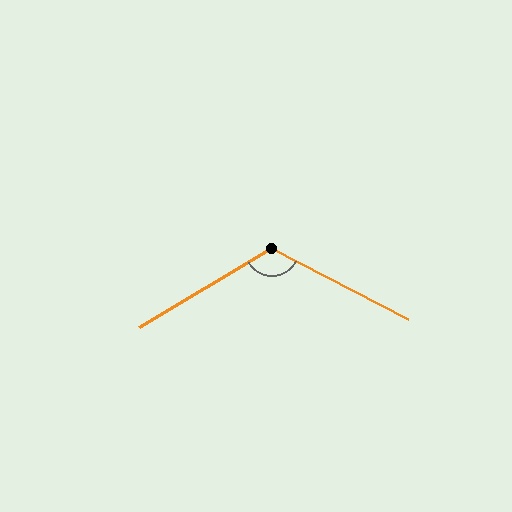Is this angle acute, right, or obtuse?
It is obtuse.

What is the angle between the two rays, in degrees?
Approximately 122 degrees.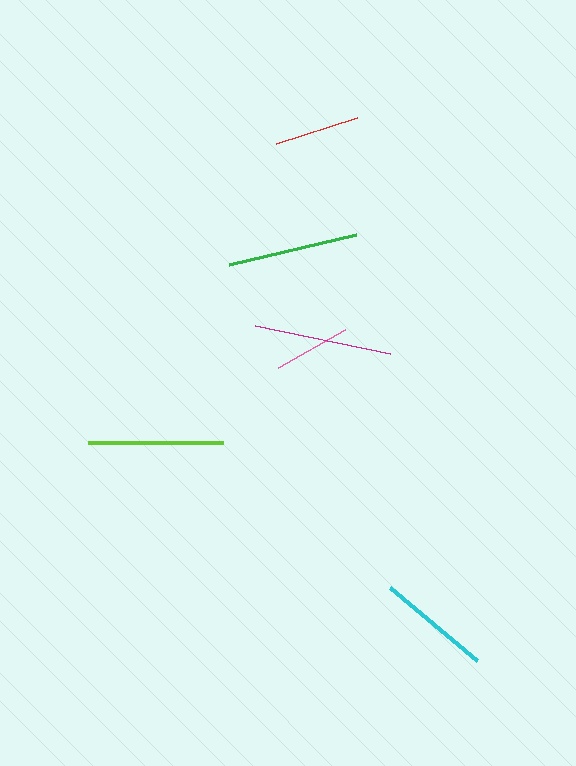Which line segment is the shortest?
The pink line is the shortest at approximately 77 pixels.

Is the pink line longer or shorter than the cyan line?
The cyan line is longer than the pink line.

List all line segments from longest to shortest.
From longest to shortest: magenta, lime, green, cyan, red, pink.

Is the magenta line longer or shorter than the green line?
The magenta line is longer than the green line.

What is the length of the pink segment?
The pink segment is approximately 77 pixels long.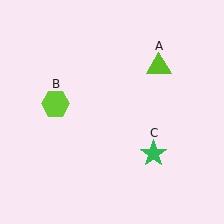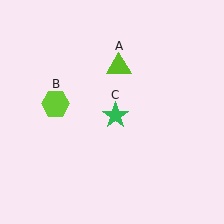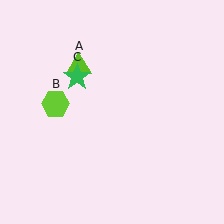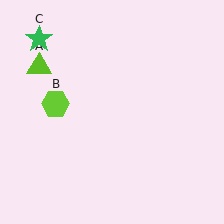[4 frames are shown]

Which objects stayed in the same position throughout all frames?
Lime hexagon (object B) remained stationary.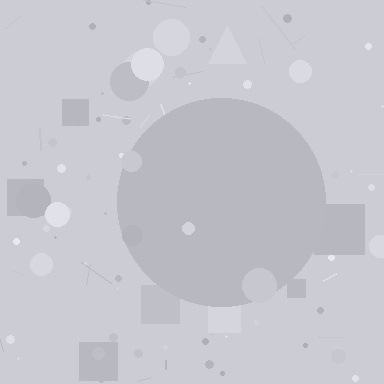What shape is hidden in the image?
A circle is hidden in the image.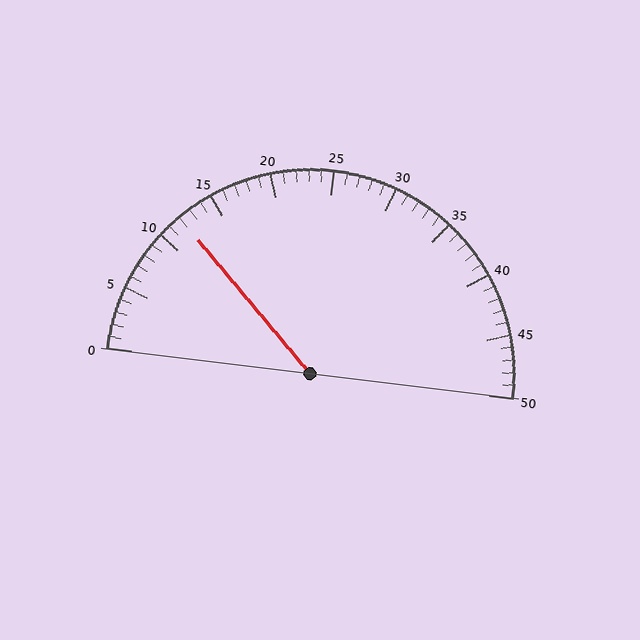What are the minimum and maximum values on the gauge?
The gauge ranges from 0 to 50.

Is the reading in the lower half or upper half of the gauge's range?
The reading is in the lower half of the range (0 to 50).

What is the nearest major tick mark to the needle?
The nearest major tick mark is 10.